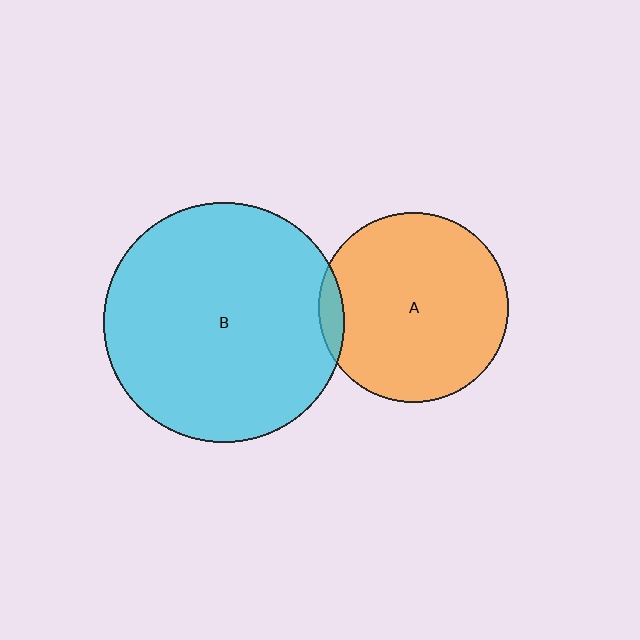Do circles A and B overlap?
Yes.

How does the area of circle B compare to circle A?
Approximately 1.6 times.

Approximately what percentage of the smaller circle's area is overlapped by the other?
Approximately 5%.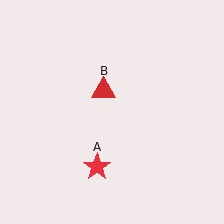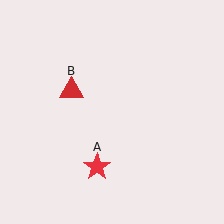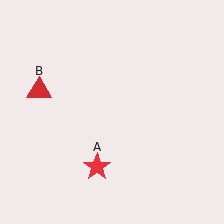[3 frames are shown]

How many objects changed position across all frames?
1 object changed position: red triangle (object B).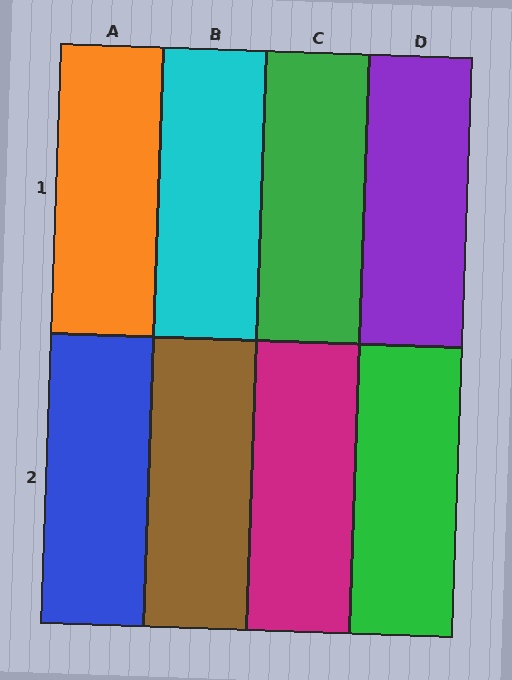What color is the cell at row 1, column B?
Cyan.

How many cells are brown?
1 cell is brown.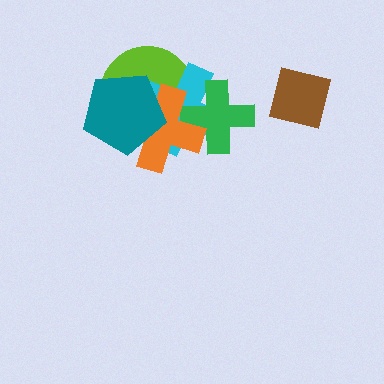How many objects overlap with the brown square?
0 objects overlap with the brown square.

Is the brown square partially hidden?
No, no other shape covers it.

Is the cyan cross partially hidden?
Yes, it is partially covered by another shape.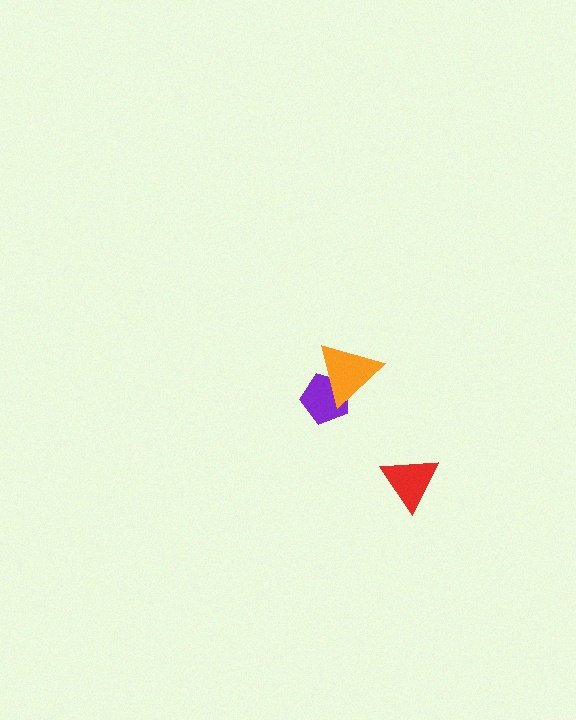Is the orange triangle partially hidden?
No, no other shape covers it.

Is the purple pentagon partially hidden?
Yes, it is partially covered by another shape.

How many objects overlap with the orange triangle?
1 object overlaps with the orange triangle.